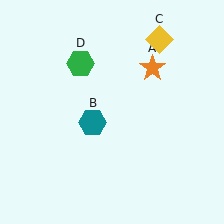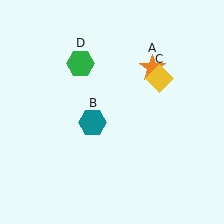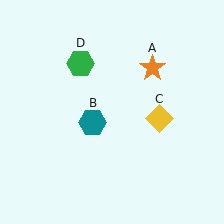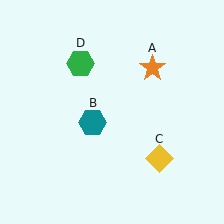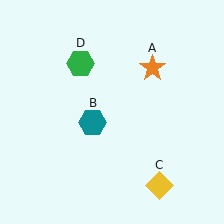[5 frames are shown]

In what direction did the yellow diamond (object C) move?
The yellow diamond (object C) moved down.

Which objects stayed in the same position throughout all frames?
Orange star (object A) and teal hexagon (object B) and green hexagon (object D) remained stationary.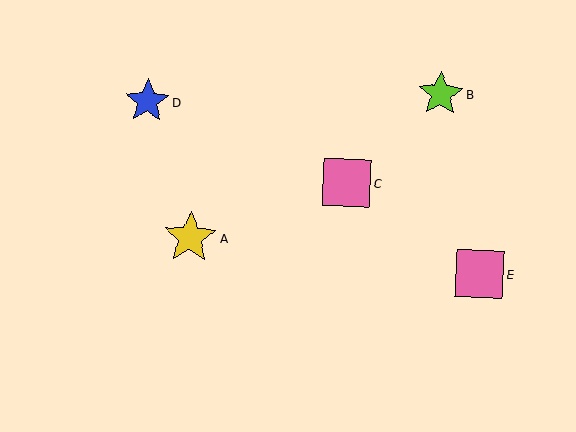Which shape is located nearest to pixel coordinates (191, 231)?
The yellow star (labeled A) at (190, 238) is nearest to that location.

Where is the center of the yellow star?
The center of the yellow star is at (190, 238).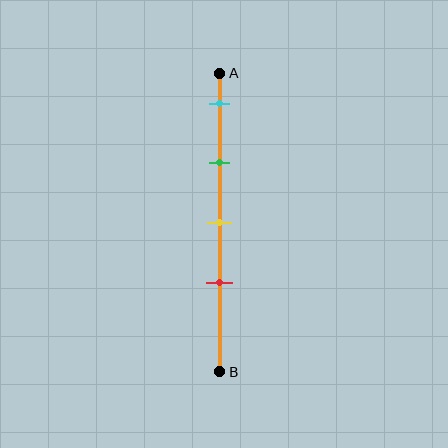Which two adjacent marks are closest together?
The yellow and red marks are the closest adjacent pair.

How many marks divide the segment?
There are 4 marks dividing the segment.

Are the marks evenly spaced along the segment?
Yes, the marks are approximately evenly spaced.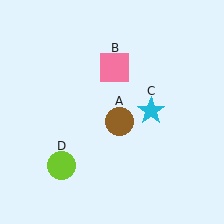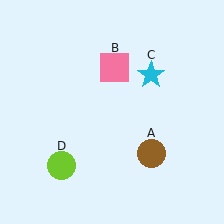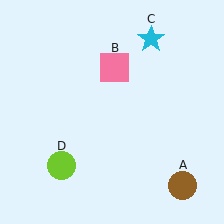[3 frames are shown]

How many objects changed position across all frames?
2 objects changed position: brown circle (object A), cyan star (object C).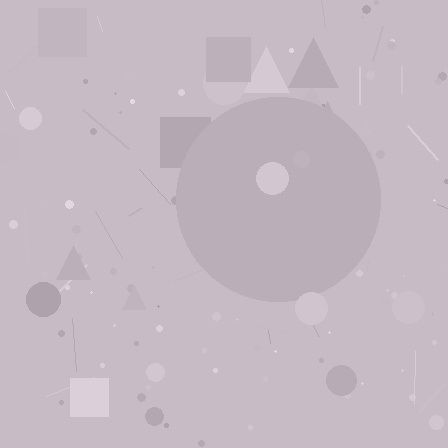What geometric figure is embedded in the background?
A circle is embedded in the background.